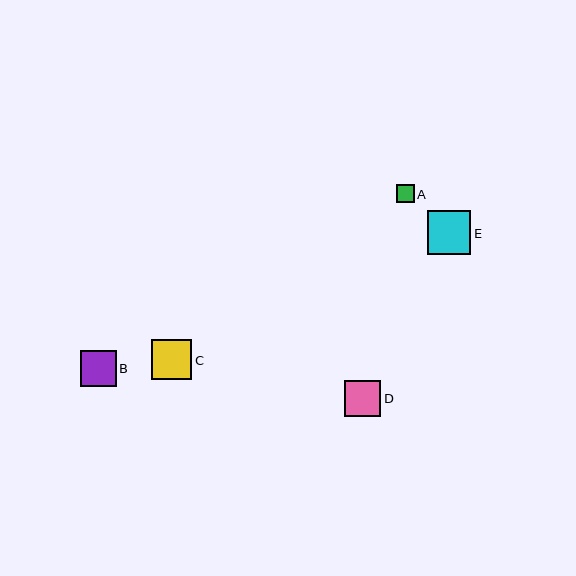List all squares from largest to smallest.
From largest to smallest: E, C, D, B, A.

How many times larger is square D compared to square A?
Square D is approximately 2.0 times the size of square A.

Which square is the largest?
Square E is the largest with a size of approximately 43 pixels.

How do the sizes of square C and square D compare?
Square C and square D are approximately the same size.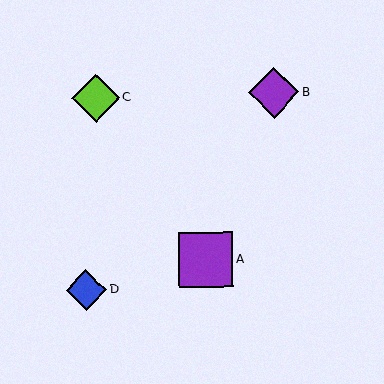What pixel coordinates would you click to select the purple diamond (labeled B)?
Click at (274, 93) to select the purple diamond B.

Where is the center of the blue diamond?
The center of the blue diamond is at (86, 290).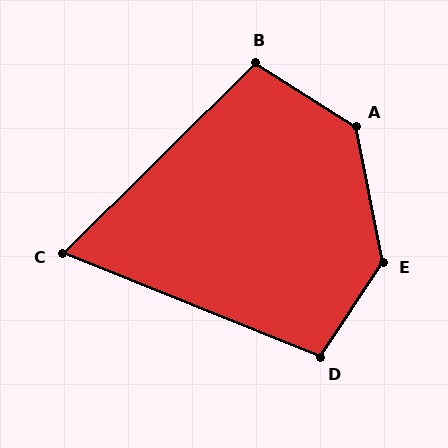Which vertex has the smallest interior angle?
C, at approximately 67 degrees.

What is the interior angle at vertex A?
Approximately 134 degrees (obtuse).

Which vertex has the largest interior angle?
E, at approximately 135 degrees.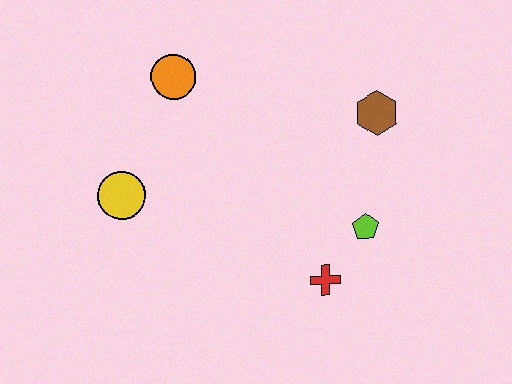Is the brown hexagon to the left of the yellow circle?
No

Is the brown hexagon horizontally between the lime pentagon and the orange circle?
No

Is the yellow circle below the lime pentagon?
No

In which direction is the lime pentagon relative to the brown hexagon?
The lime pentagon is below the brown hexagon.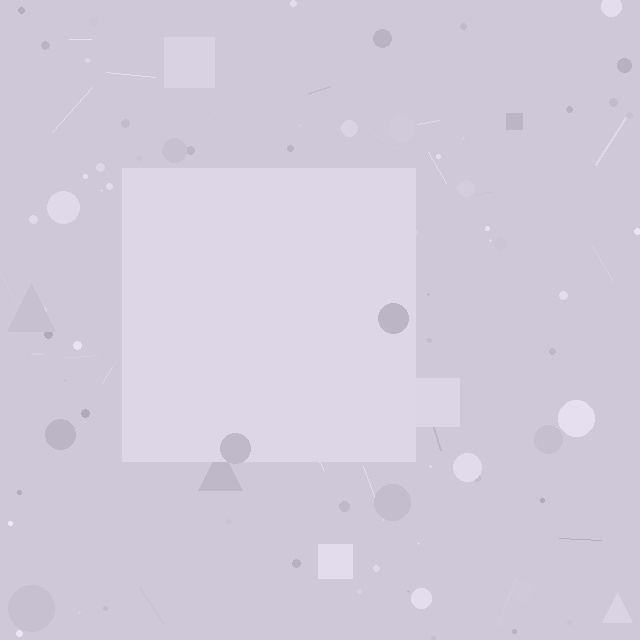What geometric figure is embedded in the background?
A square is embedded in the background.